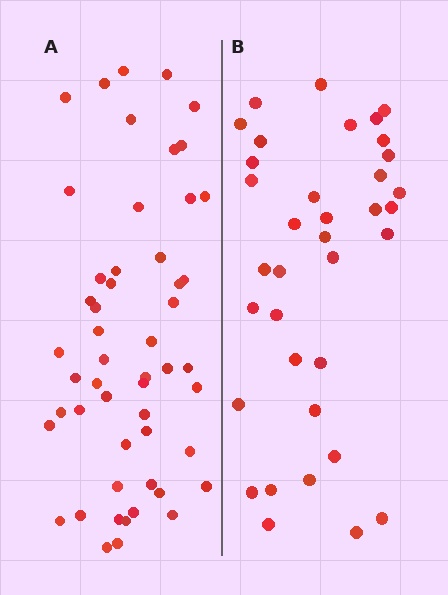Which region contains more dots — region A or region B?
Region A (the left region) has more dots.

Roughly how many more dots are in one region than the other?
Region A has approximately 15 more dots than region B.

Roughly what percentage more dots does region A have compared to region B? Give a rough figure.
About 45% more.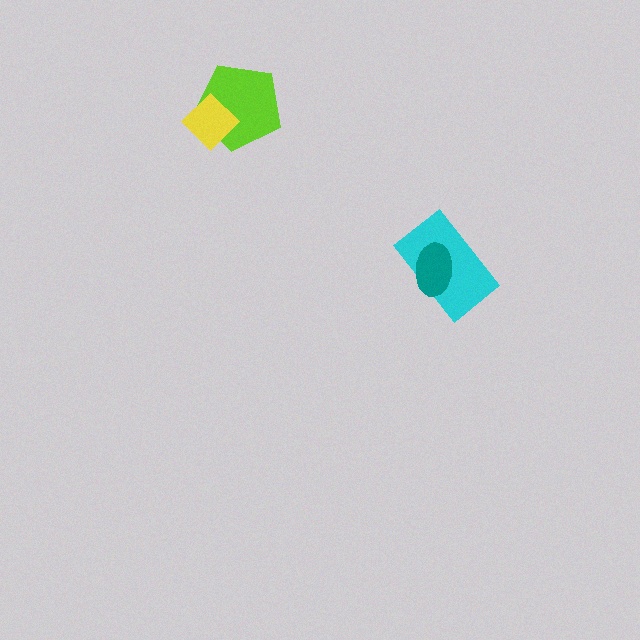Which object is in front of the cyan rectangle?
The teal ellipse is in front of the cyan rectangle.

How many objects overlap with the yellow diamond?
1 object overlaps with the yellow diamond.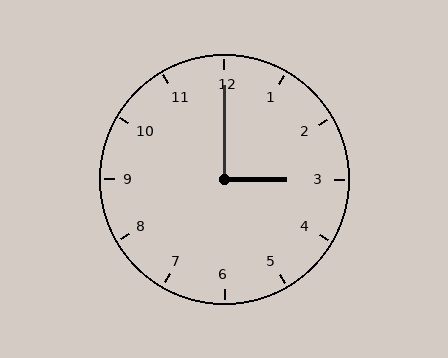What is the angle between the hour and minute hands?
Approximately 90 degrees.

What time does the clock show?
3:00.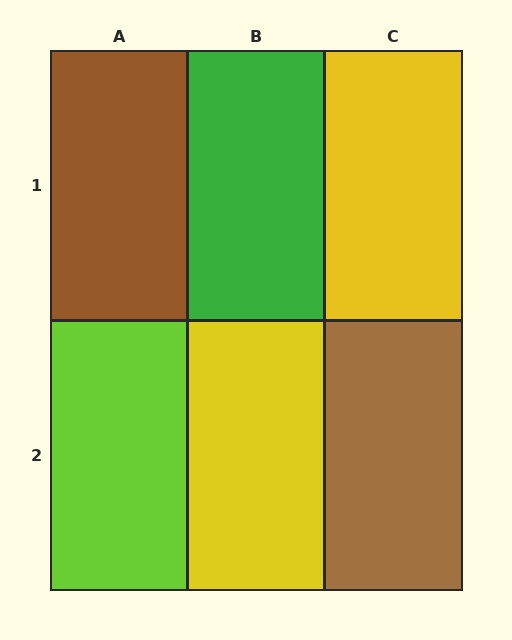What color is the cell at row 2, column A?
Lime.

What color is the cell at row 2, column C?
Brown.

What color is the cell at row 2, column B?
Yellow.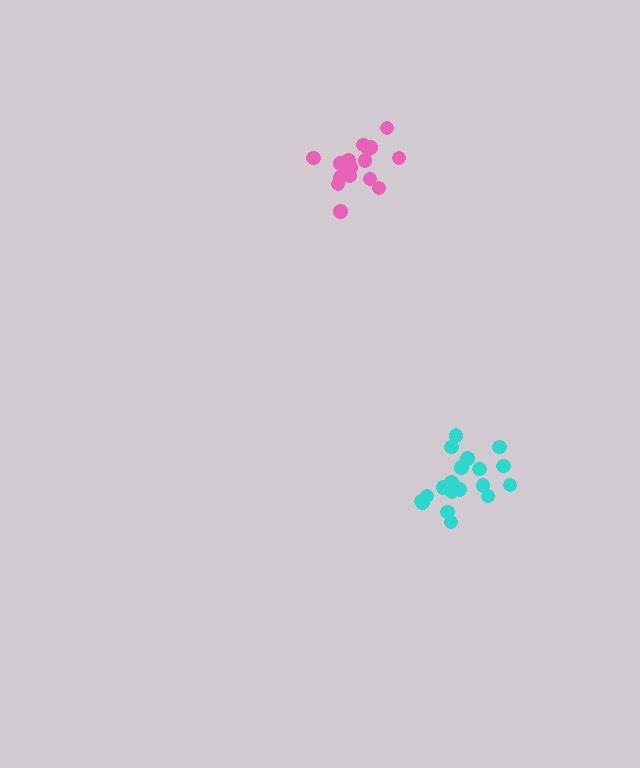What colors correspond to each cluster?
The clusters are colored: pink, cyan.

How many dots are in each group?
Group 1: 19 dots, Group 2: 19 dots (38 total).